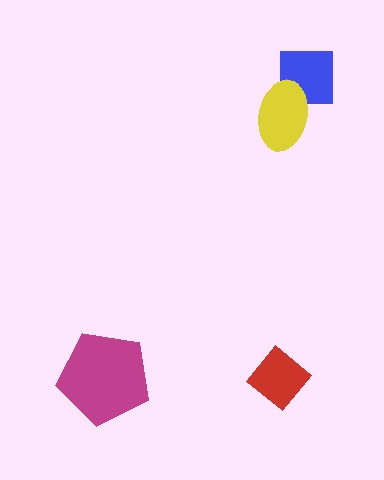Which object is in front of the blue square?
The yellow ellipse is in front of the blue square.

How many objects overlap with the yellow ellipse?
1 object overlaps with the yellow ellipse.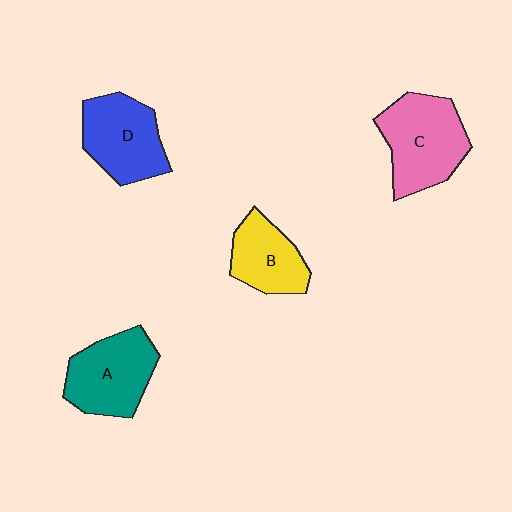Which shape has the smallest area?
Shape B (yellow).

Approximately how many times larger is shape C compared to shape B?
Approximately 1.4 times.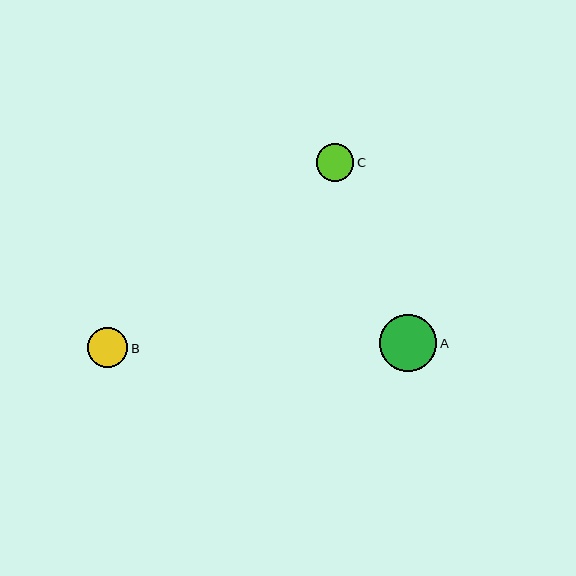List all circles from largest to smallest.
From largest to smallest: A, B, C.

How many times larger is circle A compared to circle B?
Circle A is approximately 1.4 times the size of circle B.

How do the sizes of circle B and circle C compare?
Circle B and circle C are approximately the same size.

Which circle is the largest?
Circle A is the largest with a size of approximately 57 pixels.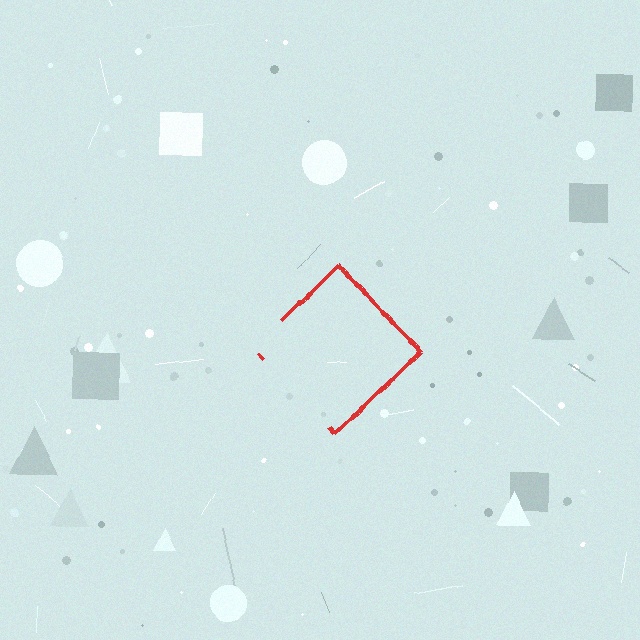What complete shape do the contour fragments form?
The contour fragments form a diamond.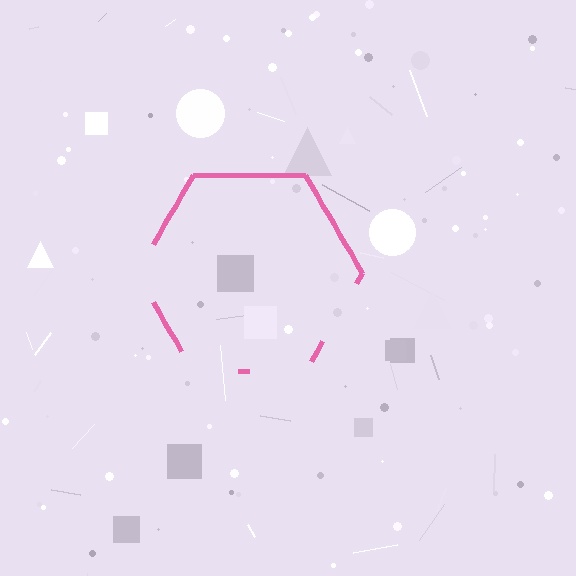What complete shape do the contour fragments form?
The contour fragments form a hexagon.